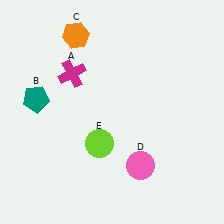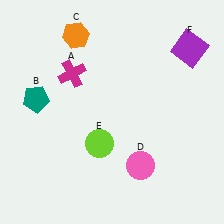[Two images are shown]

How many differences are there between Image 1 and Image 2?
There is 1 difference between the two images.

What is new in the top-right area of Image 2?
A purple square (F) was added in the top-right area of Image 2.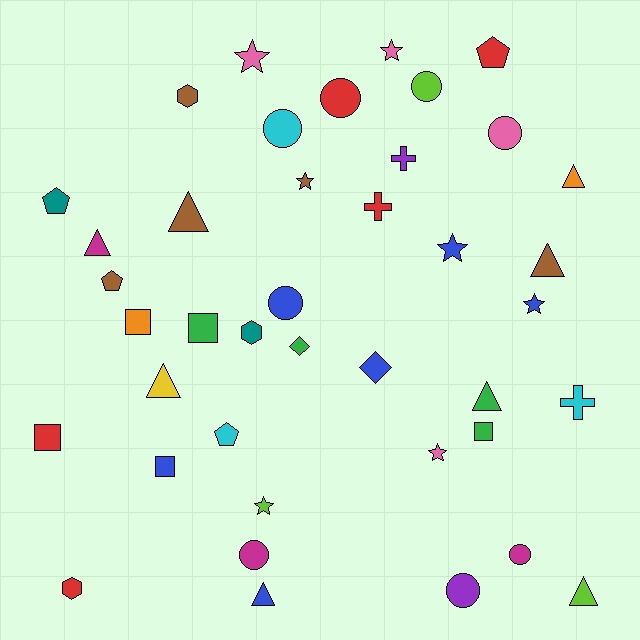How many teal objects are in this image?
There are 2 teal objects.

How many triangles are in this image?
There are 8 triangles.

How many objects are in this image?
There are 40 objects.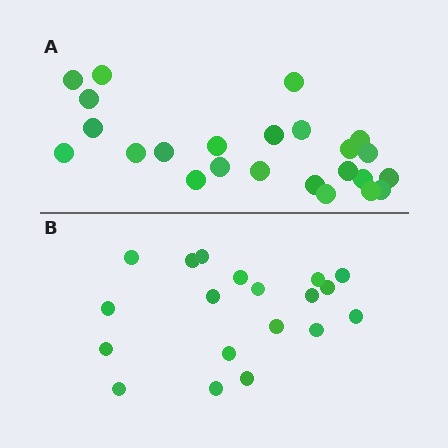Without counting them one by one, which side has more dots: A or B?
Region A (the top region) has more dots.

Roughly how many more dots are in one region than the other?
Region A has about 5 more dots than region B.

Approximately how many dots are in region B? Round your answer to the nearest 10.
About 20 dots. (The exact count is 19, which rounds to 20.)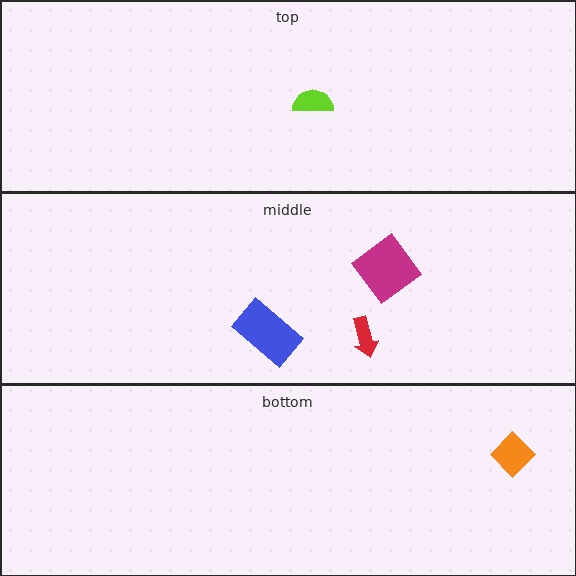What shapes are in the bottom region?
The orange diamond.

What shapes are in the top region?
The lime semicircle.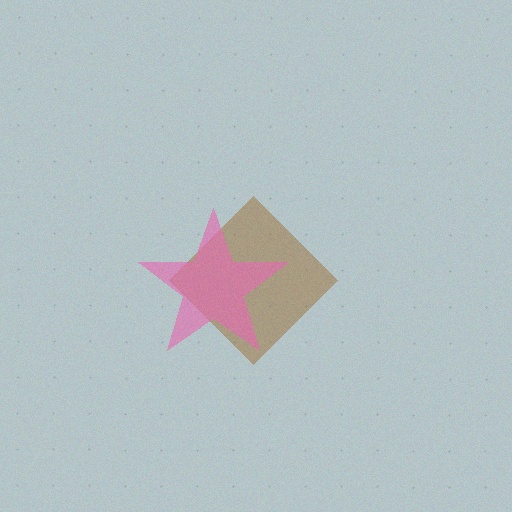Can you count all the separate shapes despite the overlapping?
Yes, there are 2 separate shapes.